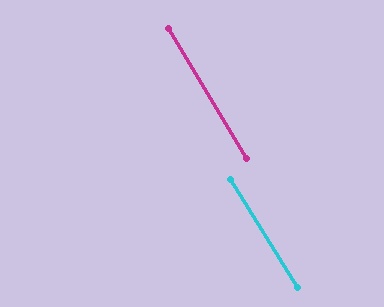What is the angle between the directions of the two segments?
Approximately 1 degree.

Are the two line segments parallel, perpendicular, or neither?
Parallel — their directions differ by only 0.9°.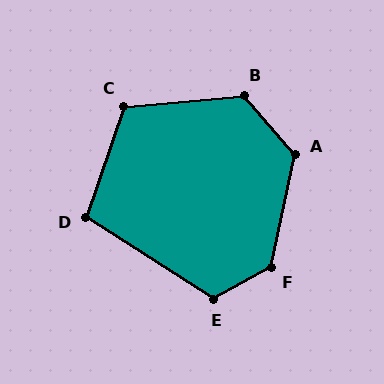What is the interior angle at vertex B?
Approximately 126 degrees (obtuse).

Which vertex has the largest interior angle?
F, at approximately 131 degrees.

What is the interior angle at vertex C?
Approximately 114 degrees (obtuse).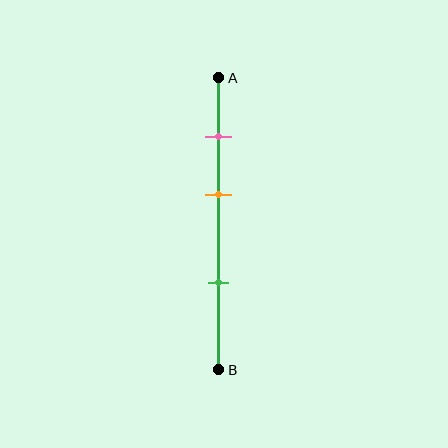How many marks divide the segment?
There are 3 marks dividing the segment.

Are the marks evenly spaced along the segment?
Yes, the marks are approximately evenly spaced.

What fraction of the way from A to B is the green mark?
The green mark is approximately 70% (0.7) of the way from A to B.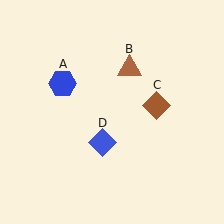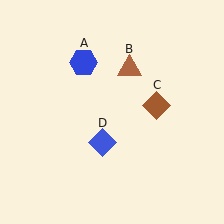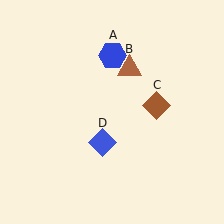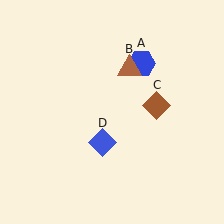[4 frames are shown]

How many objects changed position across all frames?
1 object changed position: blue hexagon (object A).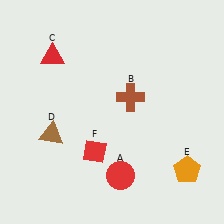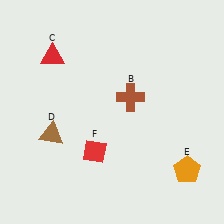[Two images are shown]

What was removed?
The red circle (A) was removed in Image 2.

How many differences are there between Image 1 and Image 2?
There is 1 difference between the two images.